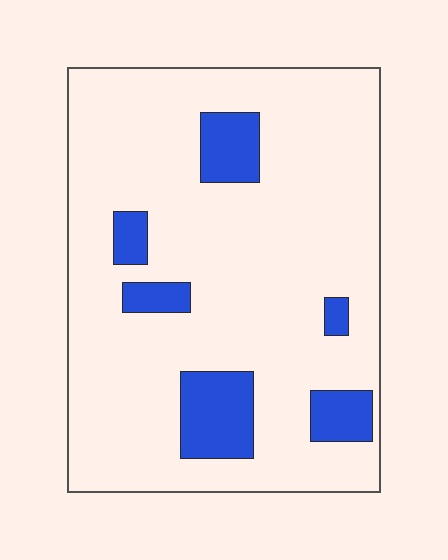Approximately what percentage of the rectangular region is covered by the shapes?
Approximately 15%.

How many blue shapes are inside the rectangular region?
6.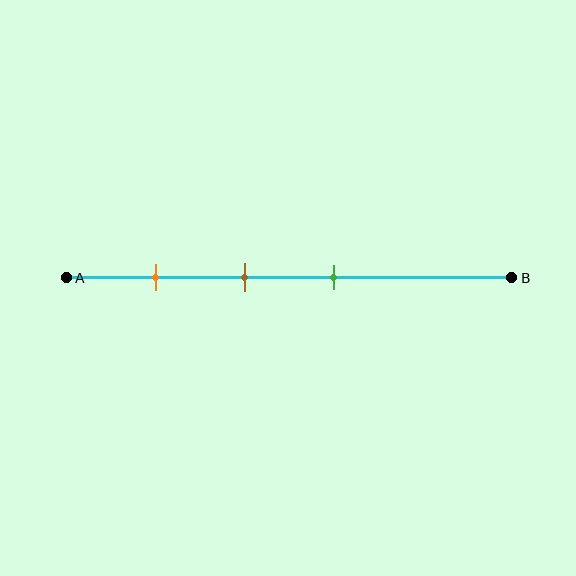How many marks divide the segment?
There are 3 marks dividing the segment.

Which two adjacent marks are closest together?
The brown and green marks are the closest adjacent pair.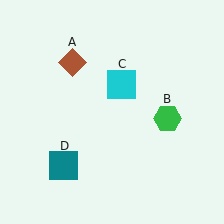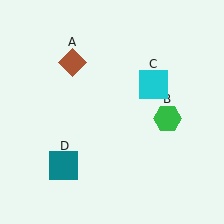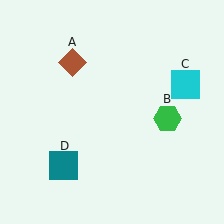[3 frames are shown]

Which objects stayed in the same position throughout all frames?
Brown diamond (object A) and green hexagon (object B) and teal square (object D) remained stationary.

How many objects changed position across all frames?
1 object changed position: cyan square (object C).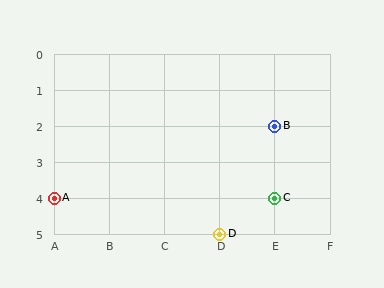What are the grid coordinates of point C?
Point C is at grid coordinates (E, 4).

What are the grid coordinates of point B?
Point B is at grid coordinates (E, 2).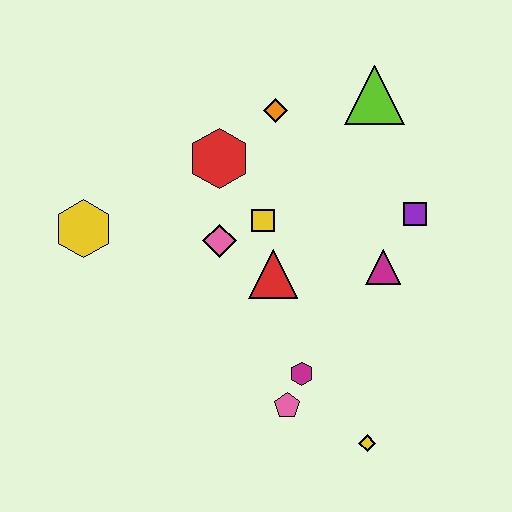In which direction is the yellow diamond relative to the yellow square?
The yellow diamond is below the yellow square.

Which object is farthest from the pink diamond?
The yellow diamond is farthest from the pink diamond.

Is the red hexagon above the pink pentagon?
Yes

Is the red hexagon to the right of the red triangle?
No